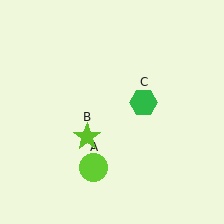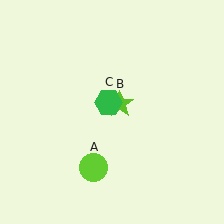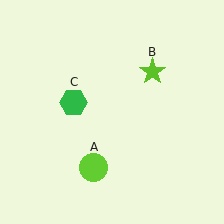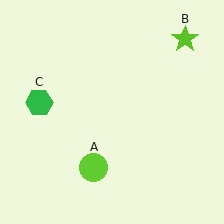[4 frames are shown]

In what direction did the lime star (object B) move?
The lime star (object B) moved up and to the right.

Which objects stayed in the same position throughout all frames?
Lime circle (object A) remained stationary.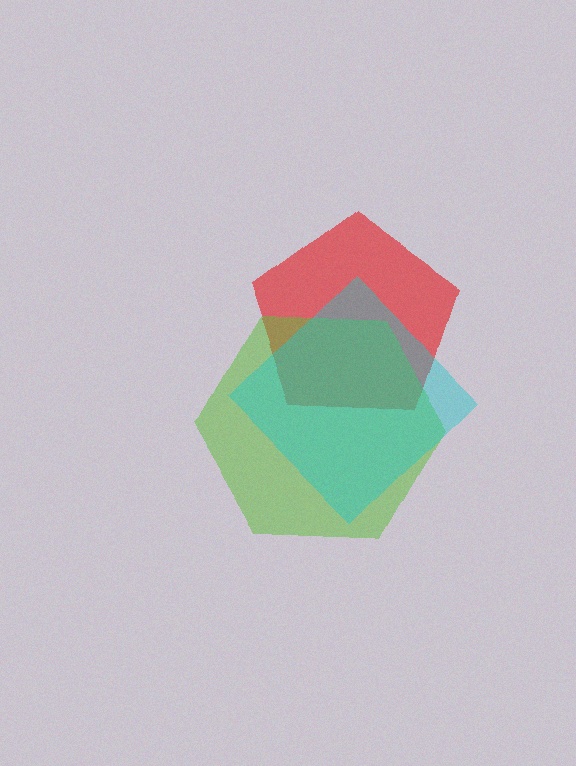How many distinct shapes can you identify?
There are 3 distinct shapes: a red pentagon, a lime hexagon, a cyan diamond.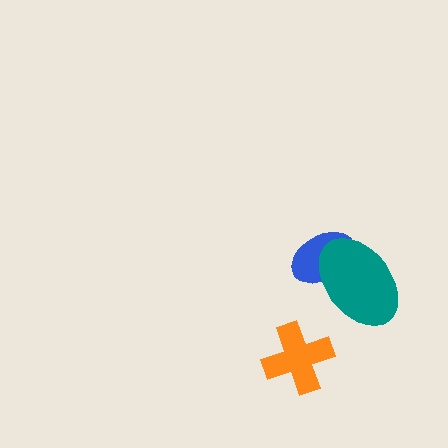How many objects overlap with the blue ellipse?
1 object overlaps with the blue ellipse.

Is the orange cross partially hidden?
No, no other shape covers it.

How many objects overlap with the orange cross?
0 objects overlap with the orange cross.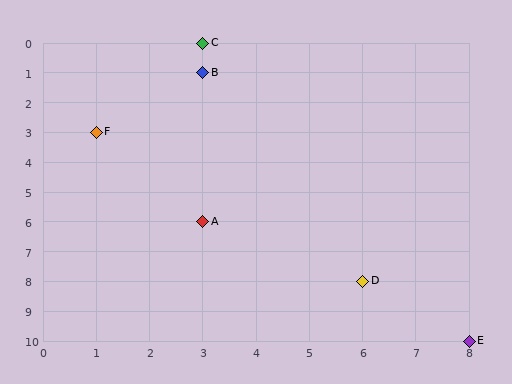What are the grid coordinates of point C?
Point C is at grid coordinates (3, 0).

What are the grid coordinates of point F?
Point F is at grid coordinates (1, 3).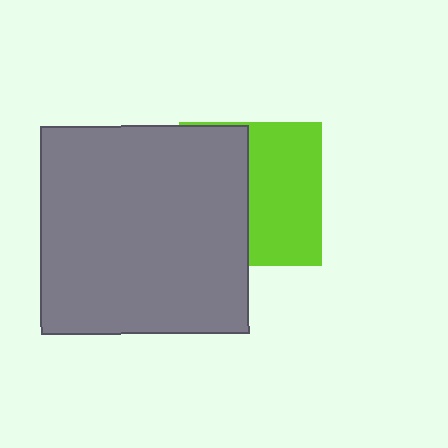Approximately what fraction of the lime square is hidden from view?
Roughly 48% of the lime square is hidden behind the gray square.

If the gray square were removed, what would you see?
You would see the complete lime square.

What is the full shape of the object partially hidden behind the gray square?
The partially hidden object is a lime square.